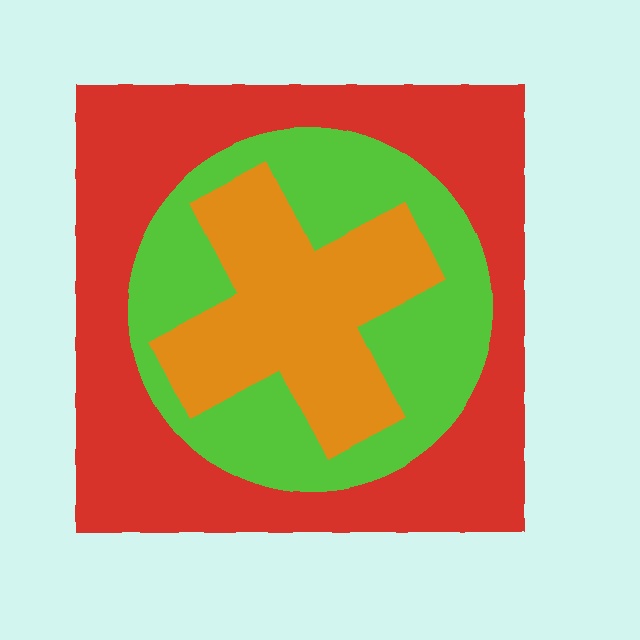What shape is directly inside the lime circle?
The orange cross.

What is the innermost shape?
The orange cross.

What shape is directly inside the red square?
The lime circle.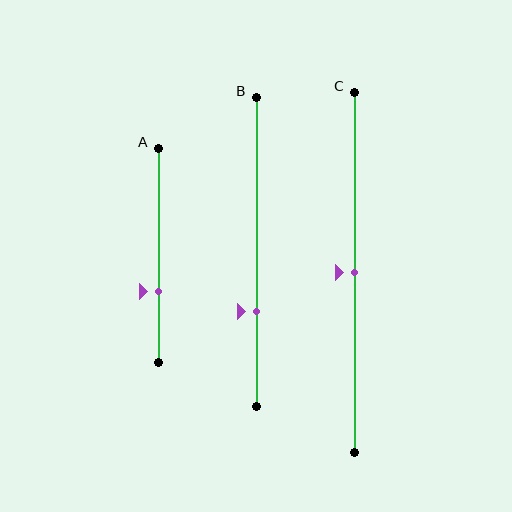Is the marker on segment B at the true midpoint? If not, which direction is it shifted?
No, the marker on segment B is shifted downward by about 19% of the segment length.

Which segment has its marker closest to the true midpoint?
Segment C has its marker closest to the true midpoint.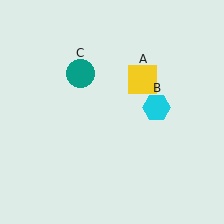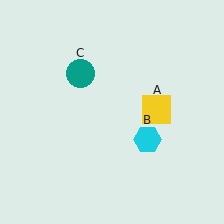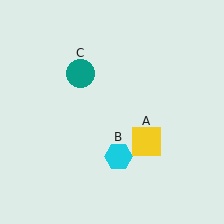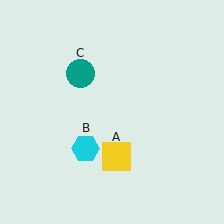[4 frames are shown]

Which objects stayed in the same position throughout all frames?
Teal circle (object C) remained stationary.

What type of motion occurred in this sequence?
The yellow square (object A), cyan hexagon (object B) rotated clockwise around the center of the scene.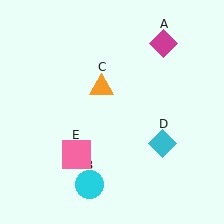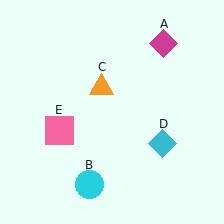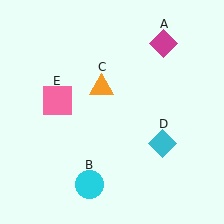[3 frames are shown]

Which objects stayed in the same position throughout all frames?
Magenta diamond (object A) and cyan circle (object B) and orange triangle (object C) and cyan diamond (object D) remained stationary.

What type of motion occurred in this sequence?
The pink square (object E) rotated clockwise around the center of the scene.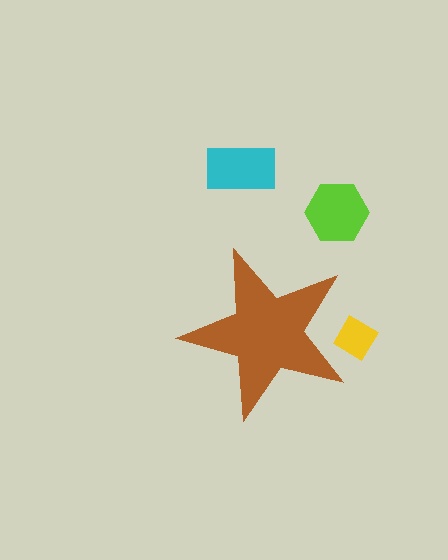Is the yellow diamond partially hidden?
Yes, the yellow diamond is partially hidden behind the brown star.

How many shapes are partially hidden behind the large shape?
1 shape is partially hidden.